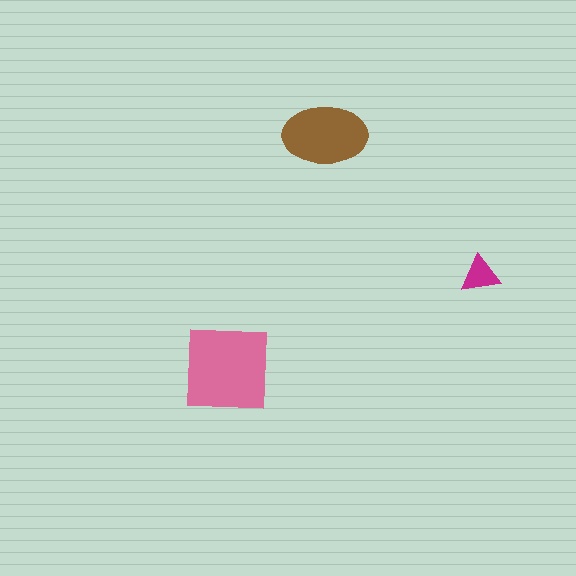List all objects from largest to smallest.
The pink square, the brown ellipse, the magenta triangle.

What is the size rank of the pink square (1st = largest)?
1st.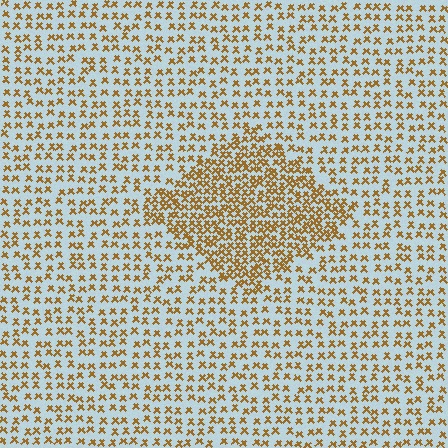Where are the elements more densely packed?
The elements are more densely packed inside the diamond boundary.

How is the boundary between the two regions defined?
The boundary is defined by a change in element density (approximately 2.1x ratio). All elements are the same color, size, and shape.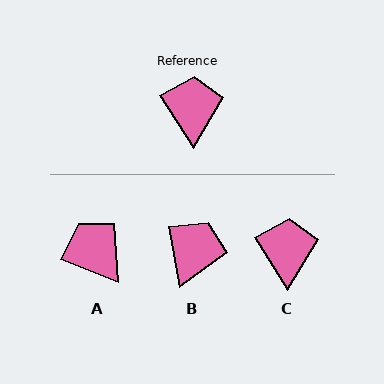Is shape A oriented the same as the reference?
No, it is off by about 35 degrees.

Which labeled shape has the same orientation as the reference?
C.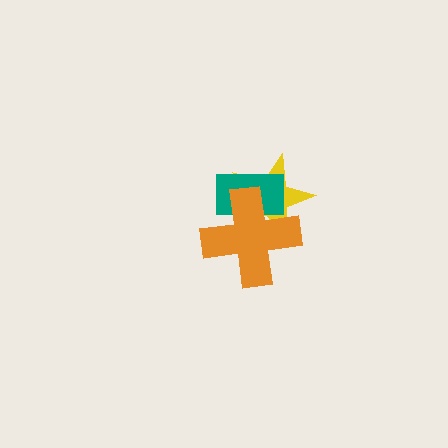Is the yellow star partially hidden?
Yes, it is partially covered by another shape.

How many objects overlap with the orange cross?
2 objects overlap with the orange cross.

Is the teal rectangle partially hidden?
Yes, it is partially covered by another shape.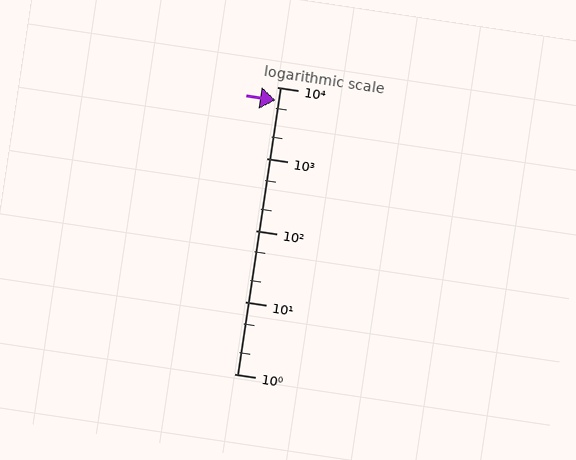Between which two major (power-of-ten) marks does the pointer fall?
The pointer is between 1000 and 10000.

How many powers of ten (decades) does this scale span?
The scale spans 4 decades, from 1 to 10000.